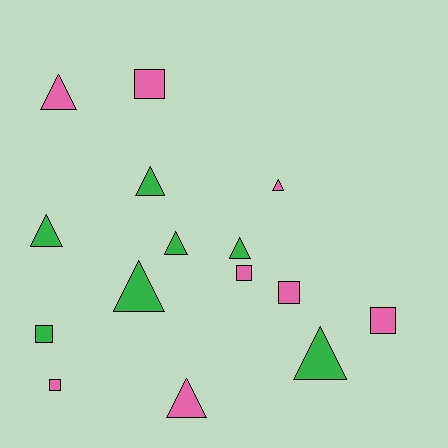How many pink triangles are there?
There are 3 pink triangles.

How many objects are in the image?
There are 15 objects.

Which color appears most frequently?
Pink, with 8 objects.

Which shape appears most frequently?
Triangle, with 9 objects.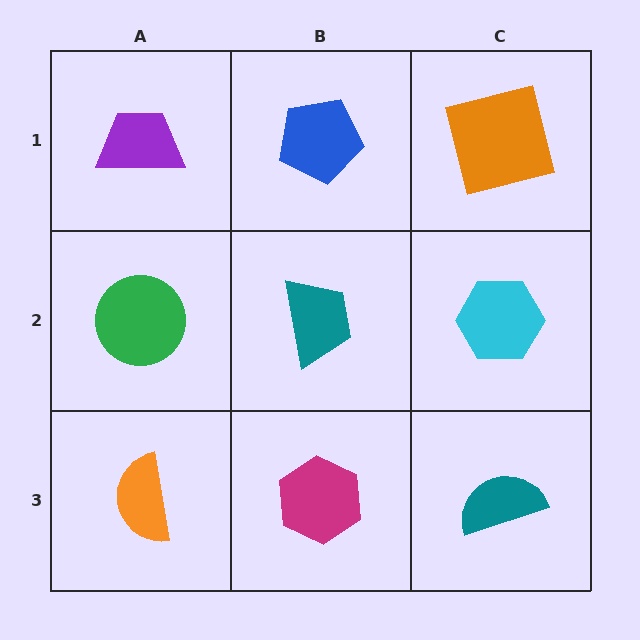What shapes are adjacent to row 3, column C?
A cyan hexagon (row 2, column C), a magenta hexagon (row 3, column B).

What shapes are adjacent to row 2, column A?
A purple trapezoid (row 1, column A), an orange semicircle (row 3, column A), a teal trapezoid (row 2, column B).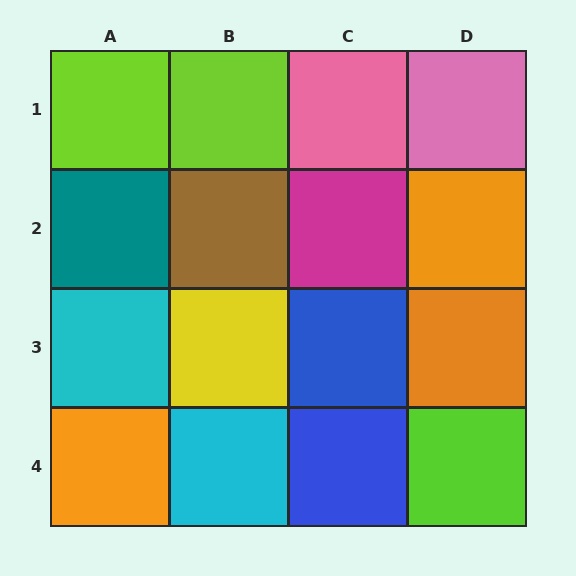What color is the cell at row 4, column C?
Blue.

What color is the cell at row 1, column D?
Pink.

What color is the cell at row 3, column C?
Blue.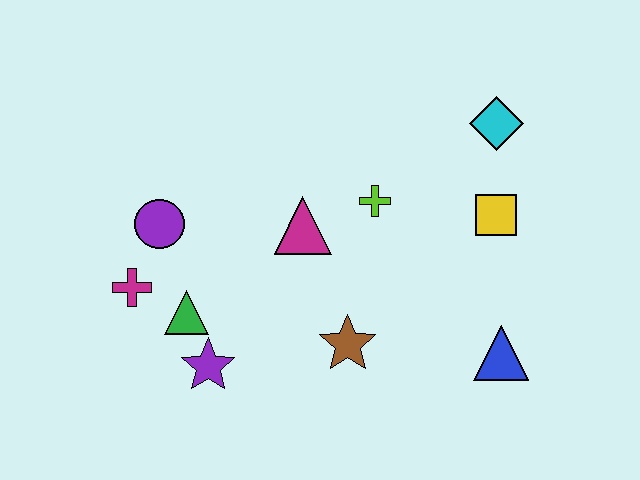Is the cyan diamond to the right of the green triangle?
Yes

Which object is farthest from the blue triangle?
The magenta cross is farthest from the blue triangle.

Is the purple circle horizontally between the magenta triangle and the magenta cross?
Yes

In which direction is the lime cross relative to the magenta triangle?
The lime cross is to the right of the magenta triangle.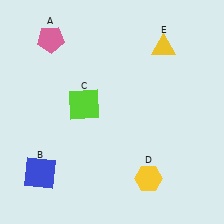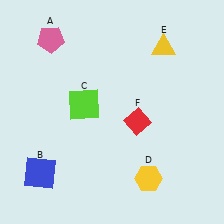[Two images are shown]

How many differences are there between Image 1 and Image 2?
There is 1 difference between the two images.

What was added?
A red diamond (F) was added in Image 2.